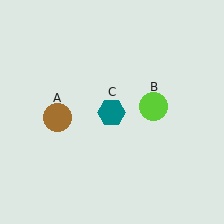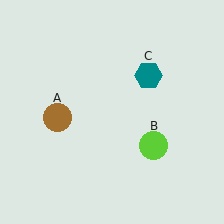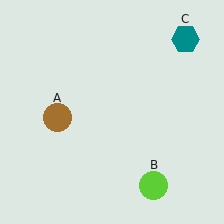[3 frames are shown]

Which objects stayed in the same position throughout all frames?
Brown circle (object A) remained stationary.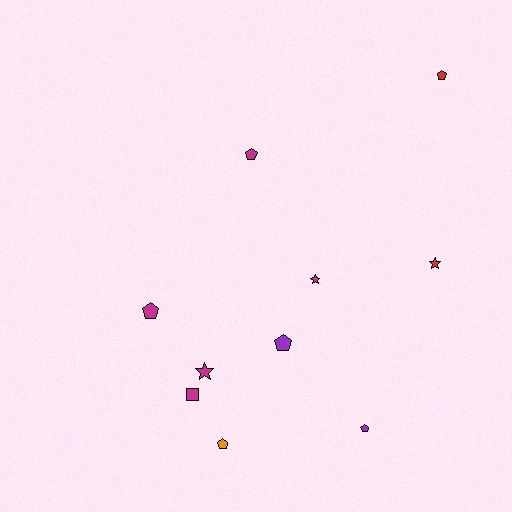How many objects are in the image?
There are 10 objects.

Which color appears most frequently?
Magenta, with 5 objects.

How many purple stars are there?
There are no purple stars.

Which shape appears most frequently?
Pentagon, with 6 objects.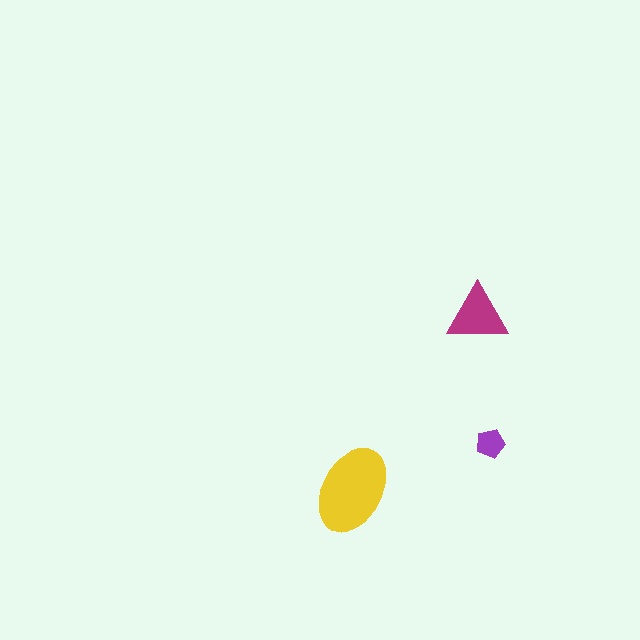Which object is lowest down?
The yellow ellipse is bottommost.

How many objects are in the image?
There are 3 objects in the image.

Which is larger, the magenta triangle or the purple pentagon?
The magenta triangle.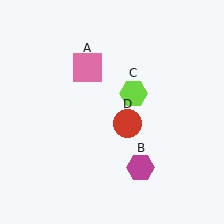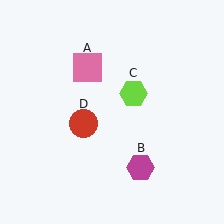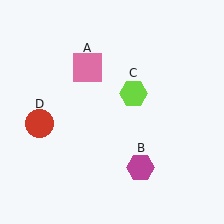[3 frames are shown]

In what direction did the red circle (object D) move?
The red circle (object D) moved left.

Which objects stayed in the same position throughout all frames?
Pink square (object A) and magenta hexagon (object B) and lime hexagon (object C) remained stationary.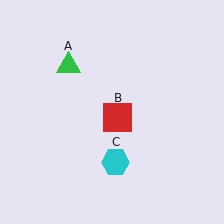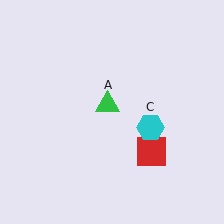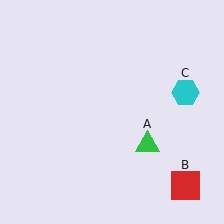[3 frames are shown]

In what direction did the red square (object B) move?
The red square (object B) moved down and to the right.